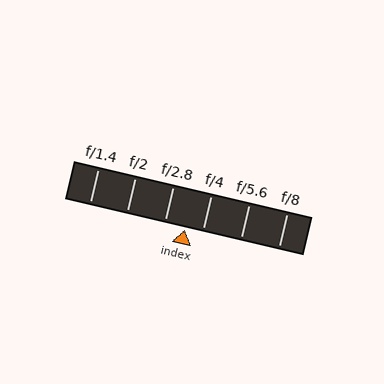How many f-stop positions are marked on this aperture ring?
There are 6 f-stop positions marked.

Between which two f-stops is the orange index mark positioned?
The index mark is between f/2.8 and f/4.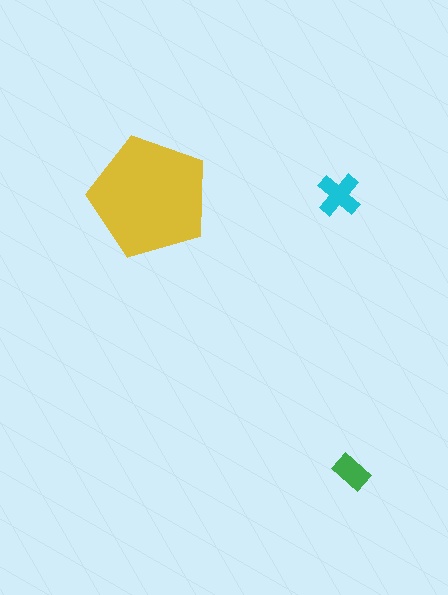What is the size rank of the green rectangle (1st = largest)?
3rd.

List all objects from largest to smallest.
The yellow pentagon, the cyan cross, the green rectangle.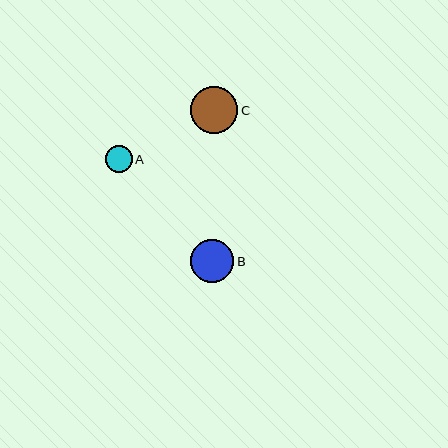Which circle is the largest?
Circle C is the largest with a size of approximately 47 pixels.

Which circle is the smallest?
Circle A is the smallest with a size of approximately 27 pixels.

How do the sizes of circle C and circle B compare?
Circle C and circle B are approximately the same size.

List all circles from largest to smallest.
From largest to smallest: C, B, A.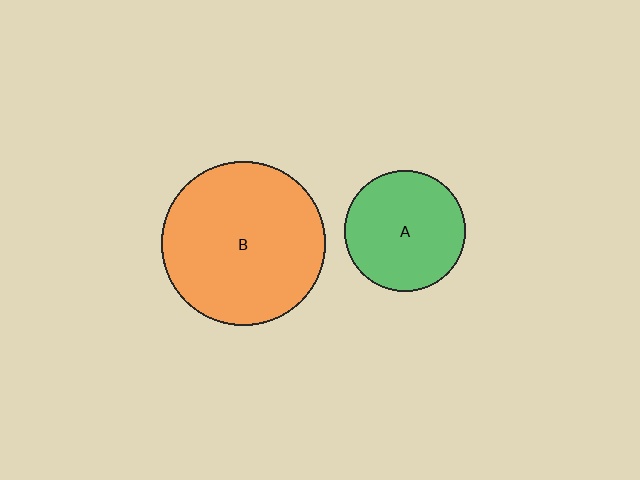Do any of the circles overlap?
No, none of the circles overlap.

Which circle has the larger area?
Circle B (orange).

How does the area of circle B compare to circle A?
Approximately 1.8 times.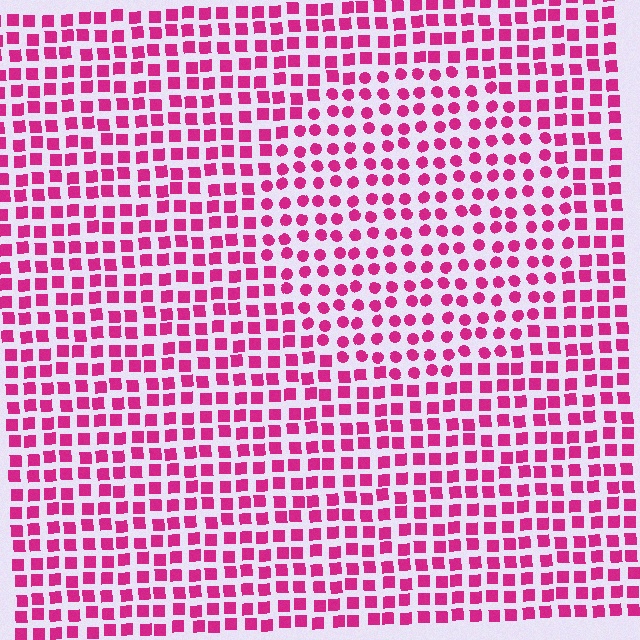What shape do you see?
I see a circle.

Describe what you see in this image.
The image is filled with small magenta elements arranged in a uniform grid. A circle-shaped region contains circles, while the surrounding area contains squares. The boundary is defined purely by the change in element shape.